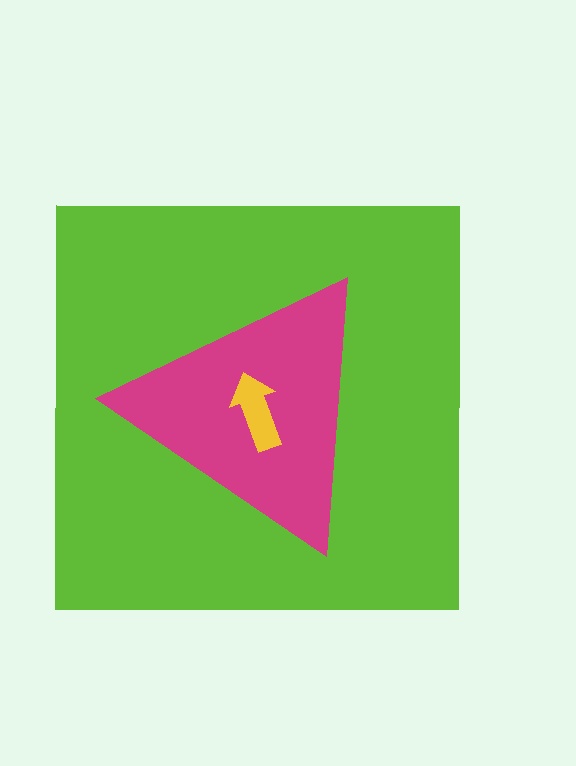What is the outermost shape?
The lime square.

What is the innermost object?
The yellow arrow.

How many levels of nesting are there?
3.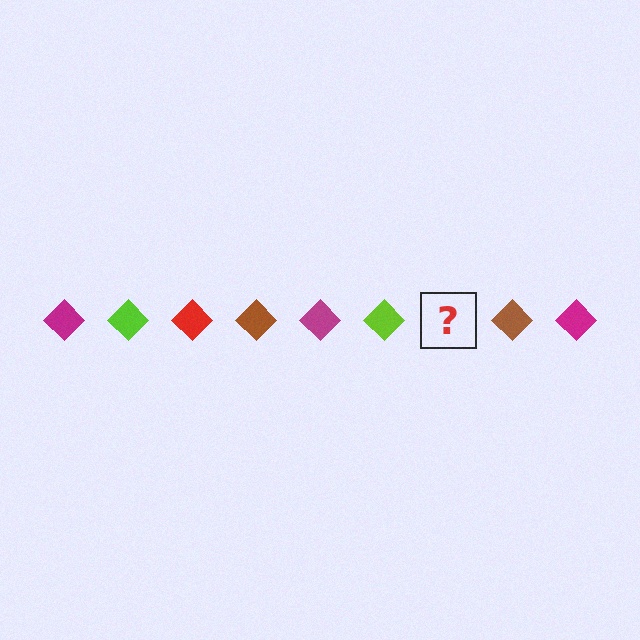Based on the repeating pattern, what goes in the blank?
The blank should be a red diamond.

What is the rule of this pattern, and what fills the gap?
The rule is that the pattern cycles through magenta, lime, red, brown diamonds. The gap should be filled with a red diamond.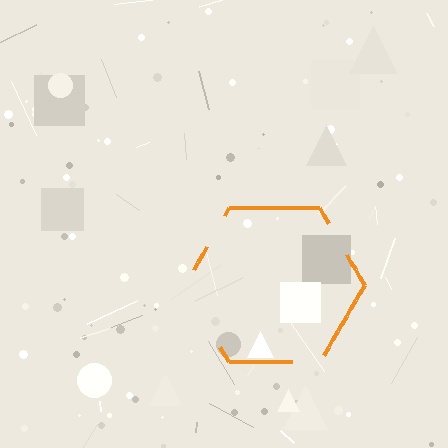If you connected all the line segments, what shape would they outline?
They would outline a hexagon.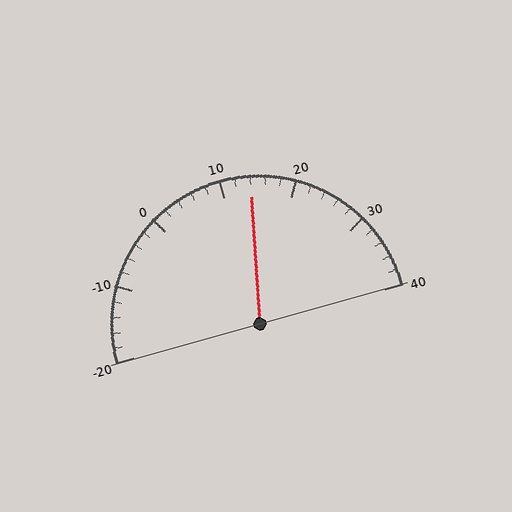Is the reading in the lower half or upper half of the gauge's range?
The reading is in the upper half of the range (-20 to 40).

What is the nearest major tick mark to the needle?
The nearest major tick mark is 10.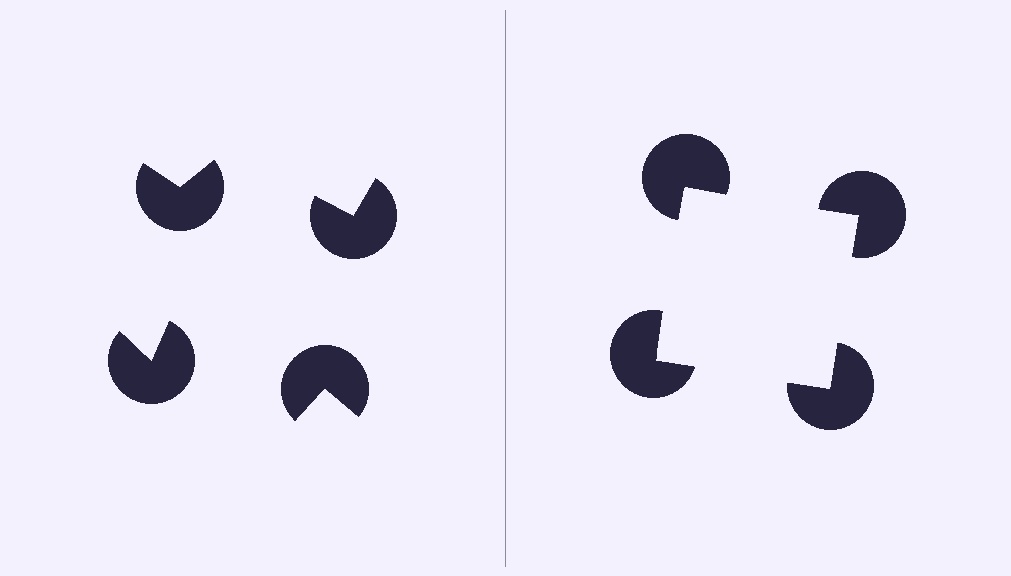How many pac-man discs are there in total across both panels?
8 — 4 on each side.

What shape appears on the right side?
An illusory square.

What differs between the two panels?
The pac-man discs are positioned identically on both sides; only the wedge orientations differ. On the right they align to a square; on the left they are misaligned.